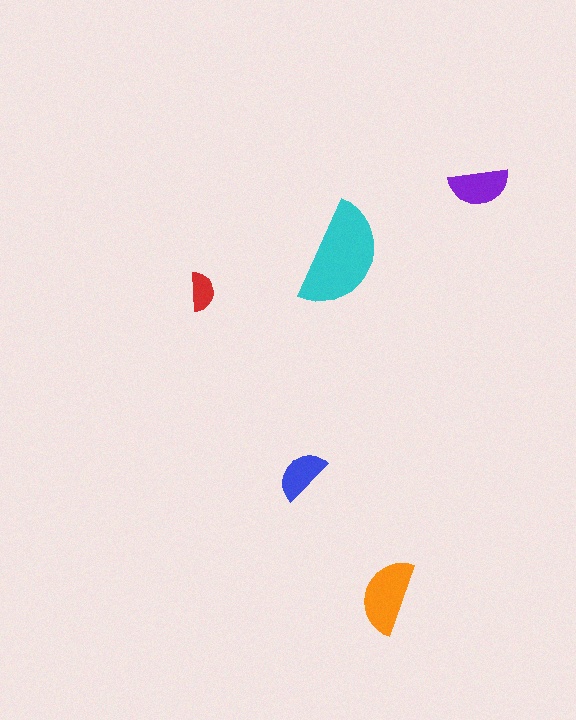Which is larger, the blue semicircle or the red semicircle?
The blue one.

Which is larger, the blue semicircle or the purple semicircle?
The purple one.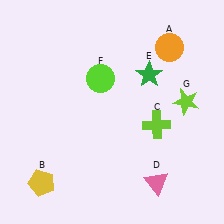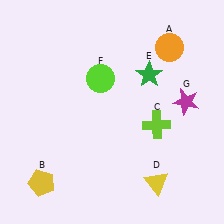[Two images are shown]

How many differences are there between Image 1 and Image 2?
There are 2 differences between the two images.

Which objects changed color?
D changed from pink to yellow. G changed from lime to magenta.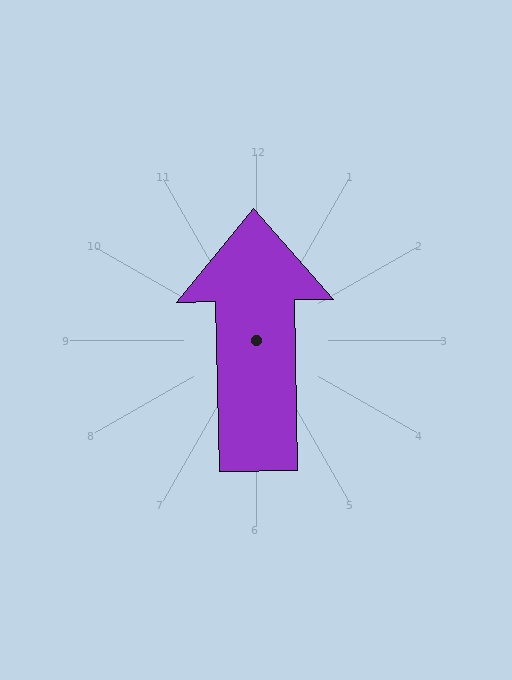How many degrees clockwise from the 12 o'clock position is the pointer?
Approximately 359 degrees.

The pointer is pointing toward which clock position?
Roughly 12 o'clock.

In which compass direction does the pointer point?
North.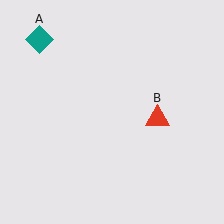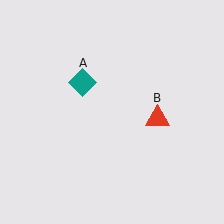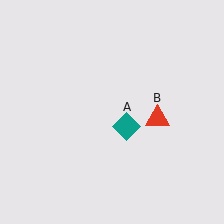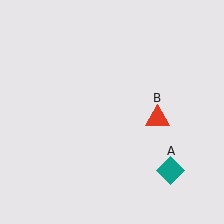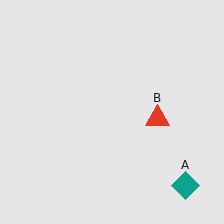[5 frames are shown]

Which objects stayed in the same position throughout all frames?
Red triangle (object B) remained stationary.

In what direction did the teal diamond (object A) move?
The teal diamond (object A) moved down and to the right.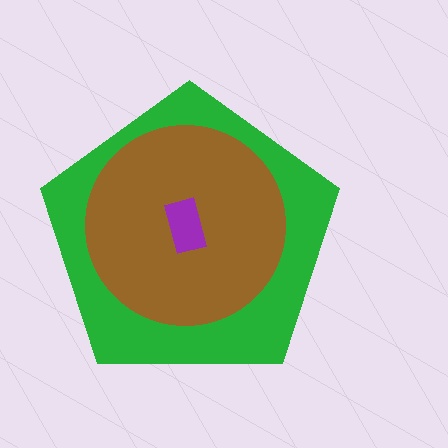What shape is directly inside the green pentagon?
The brown circle.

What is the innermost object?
The purple rectangle.